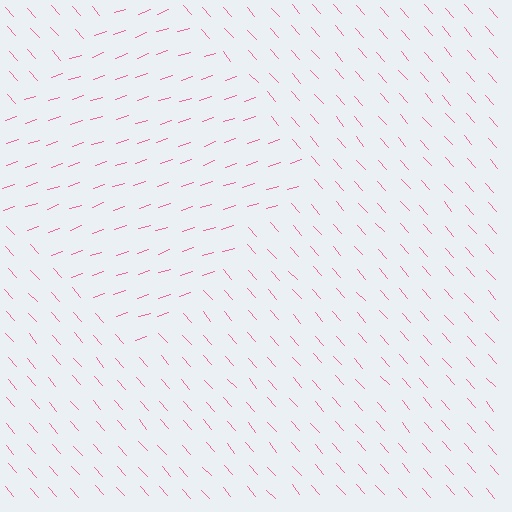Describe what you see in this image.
The image is filled with small pink line segments. A diamond region in the image has lines oriented differently from the surrounding lines, creating a visible texture boundary.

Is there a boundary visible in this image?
Yes, there is a texture boundary formed by a change in line orientation.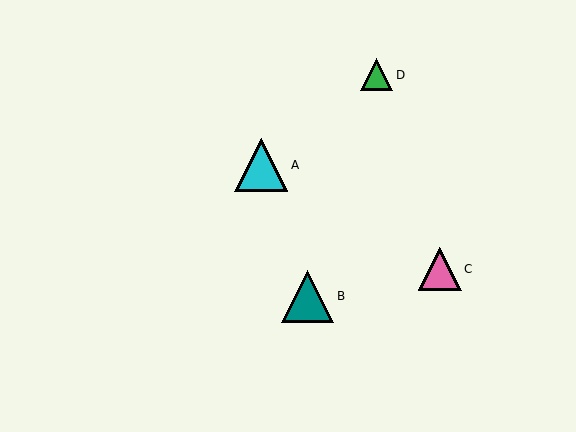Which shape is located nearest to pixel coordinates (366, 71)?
The green triangle (labeled D) at (377, 75) is nearest to that location.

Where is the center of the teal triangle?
The center of the teal triangle is at (308, 296).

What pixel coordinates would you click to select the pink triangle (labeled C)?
Click at (440, 269) to select the pink triangle C.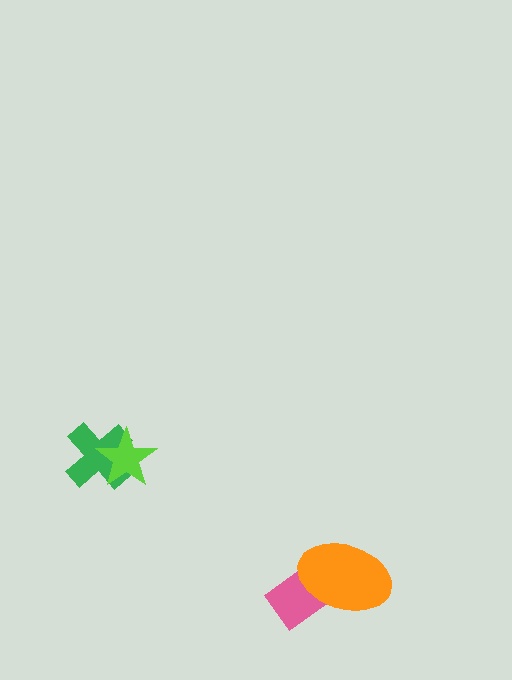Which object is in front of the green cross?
The lime star is in front of the green cross.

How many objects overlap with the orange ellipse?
1 object overlaps with the orange ellipse.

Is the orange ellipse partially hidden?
No, no other shape covers it.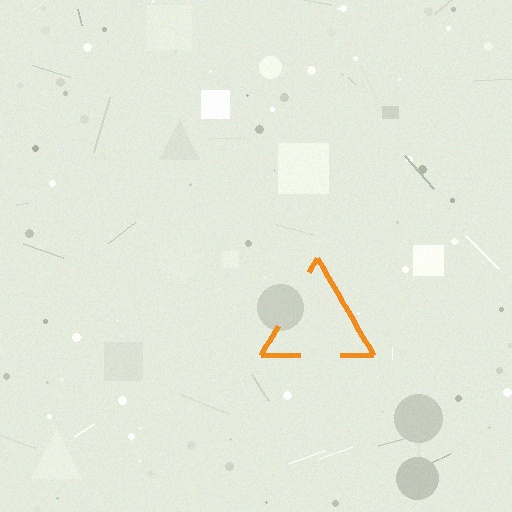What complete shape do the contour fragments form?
The contour fragments form a triangle.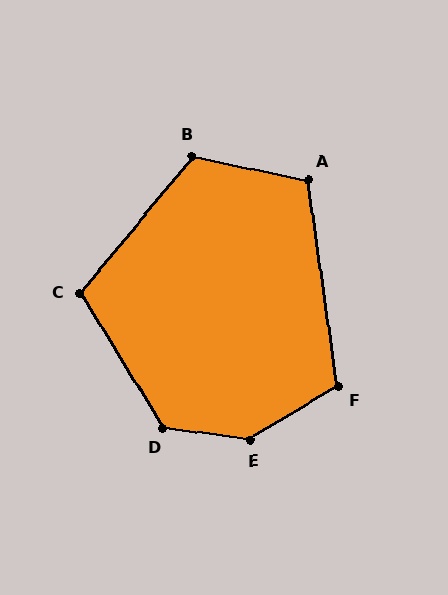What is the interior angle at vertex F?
Approximately 113 degrees (obtuse).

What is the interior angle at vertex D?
Approximately 129 degrees (obtuse).